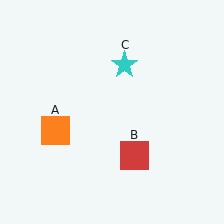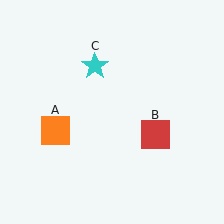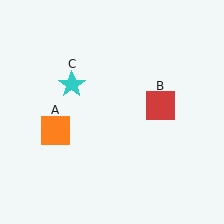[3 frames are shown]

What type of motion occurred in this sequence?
The red square (object B), cyan star (object C) rotated counterclockwise around the center of the scene.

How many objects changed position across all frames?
2 objects changed position: red square (object B), cyan star (object C).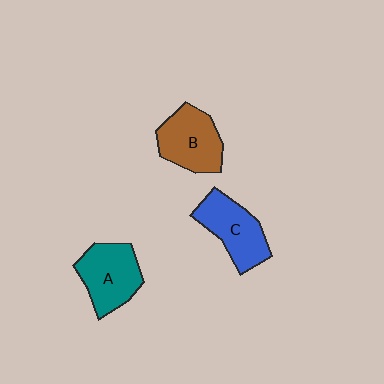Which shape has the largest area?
Shape A (teal).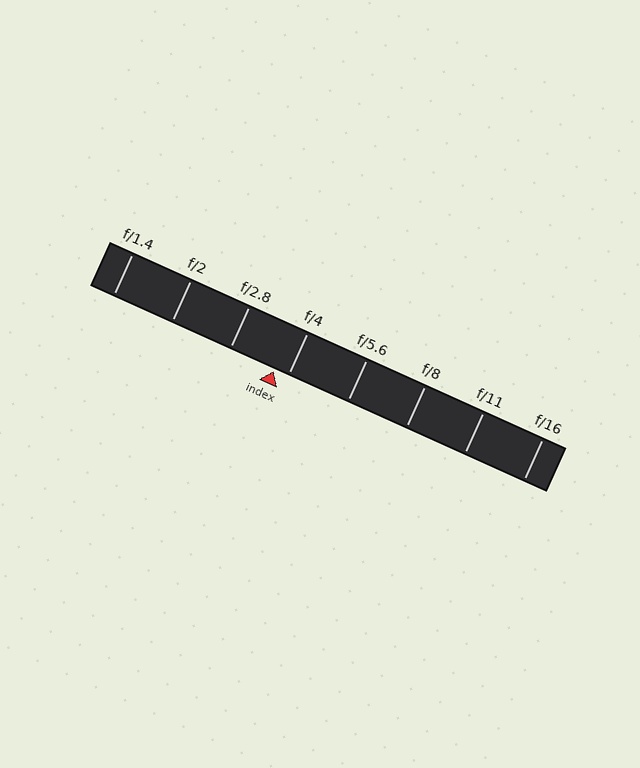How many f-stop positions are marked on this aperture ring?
There are 8 f-stop positions marked.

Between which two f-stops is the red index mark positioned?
The index mark is between f/2.8 and f/4.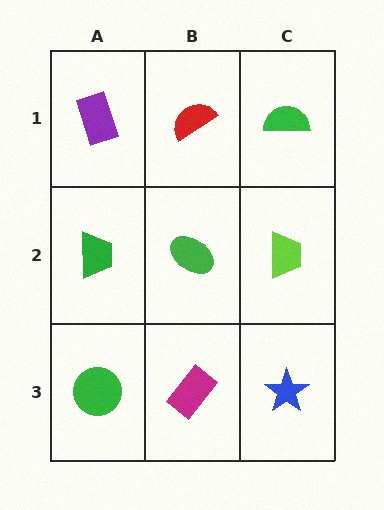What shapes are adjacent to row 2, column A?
A purple rectangle (row 1, column A), a green circle (row 3, column A), a green ellipse (row 2, column B).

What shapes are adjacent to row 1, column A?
A green trapezoid (row 2, column A), a red semicircle (row 1, column B).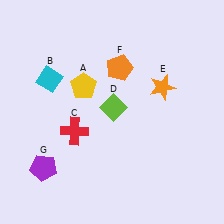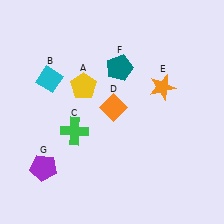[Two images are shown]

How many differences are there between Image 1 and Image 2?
There are 3 differences between the two images.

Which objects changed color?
C changed from red to green. D changed from lime to orange. F changed from orange to teal.